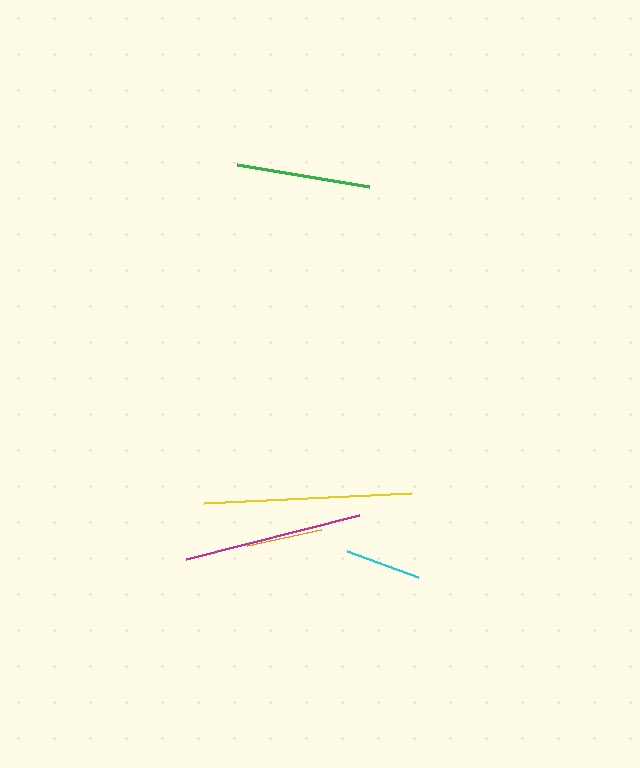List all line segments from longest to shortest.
From longest to shortest: yellow, magenta, green, cyan, orange.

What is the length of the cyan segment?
The cyan segment is approximately 76 pixels long.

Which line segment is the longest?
The yellow line is the longest at approximately 207 pixels.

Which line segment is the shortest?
The orange line is the shortest at approximately 75 pixels.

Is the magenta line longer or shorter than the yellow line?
The yellow line is longer than the magenta line.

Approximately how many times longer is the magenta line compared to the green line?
The magenta line is approximately 1.3 times the length of the green line.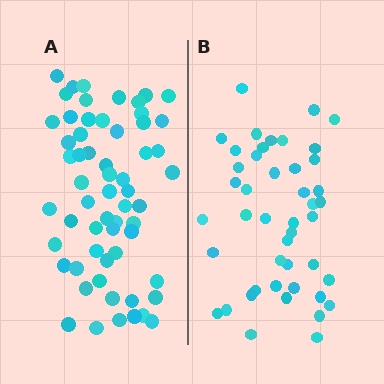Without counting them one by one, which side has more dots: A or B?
Region A (the left region) has more dots.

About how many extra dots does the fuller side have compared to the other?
Region A has approximately 15 more dots than region B.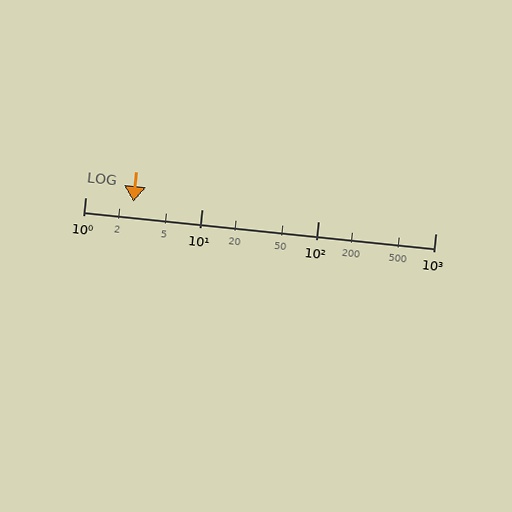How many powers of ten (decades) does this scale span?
The scale spans 3 decades, from 1 to 1000.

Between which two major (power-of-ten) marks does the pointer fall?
The pointer is between 1 and 10.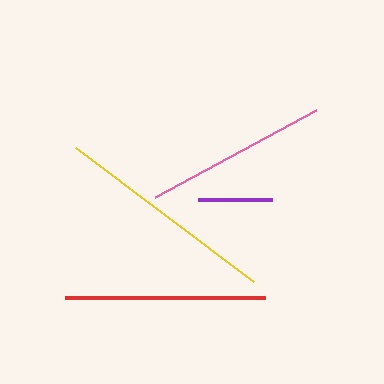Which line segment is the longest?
The yellow line is the longest at approximately 223 pixels.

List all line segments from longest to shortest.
From longest to shortest: yellow, red, pink, purple.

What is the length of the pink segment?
The pink segment is approximately 182 pixels long.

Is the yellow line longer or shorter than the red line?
The yellow line is longer than the red line.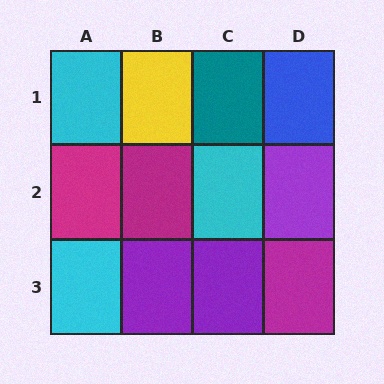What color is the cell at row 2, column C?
Cyan.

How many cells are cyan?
3 cells are cyan.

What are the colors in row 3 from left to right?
Cyan, purple, purple, magenta.